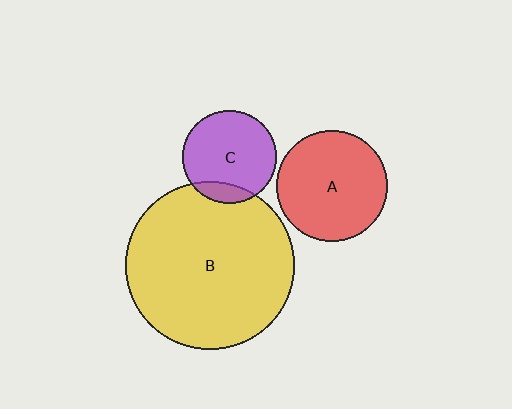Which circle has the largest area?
Circle B (yellow).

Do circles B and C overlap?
Yes.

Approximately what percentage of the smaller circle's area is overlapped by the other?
Approximately 15%.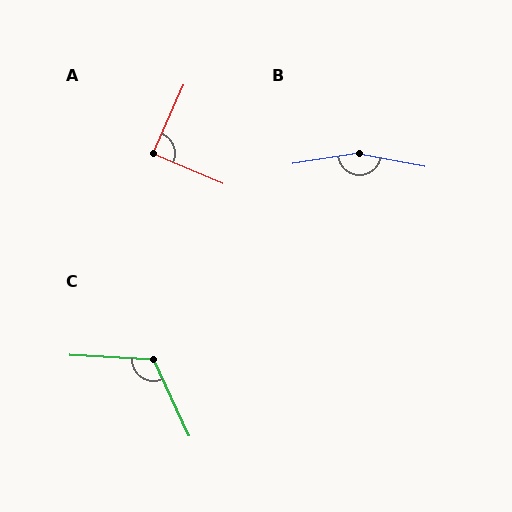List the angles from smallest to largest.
A (88°), C (118°), B (160°).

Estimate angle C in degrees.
Approximately 118 degrees.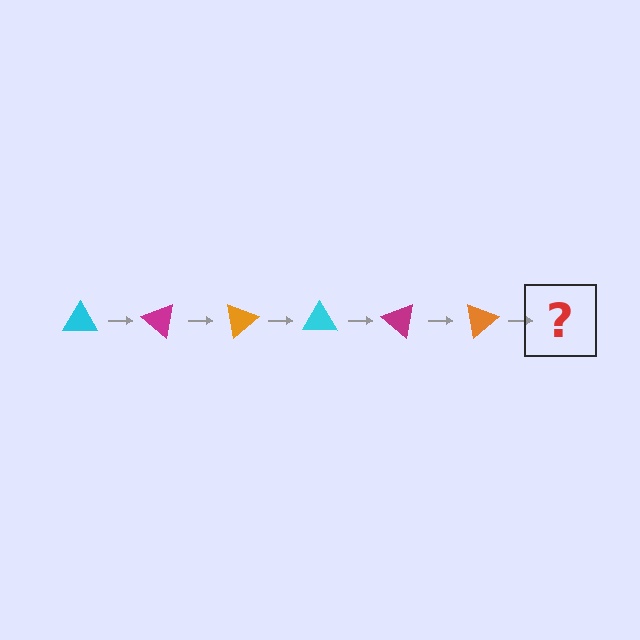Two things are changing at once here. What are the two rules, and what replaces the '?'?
The two rules are that it rotates 40 degrees each step and the color cycles through cyan, magenta, and orange. The '?' should be a cyan triangle, rotated 240 degrees from the start.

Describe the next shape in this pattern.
It should be a cyan triangle, rotated 240 degrees from the start.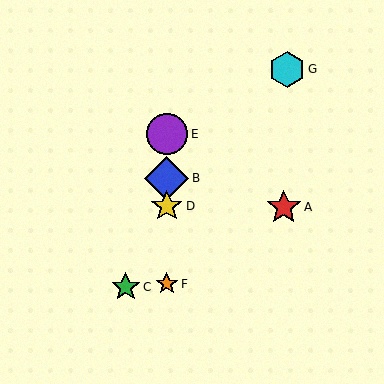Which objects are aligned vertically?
Objects B, D, E, F are aligned vertically.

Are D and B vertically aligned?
Yes, both are at x≈167.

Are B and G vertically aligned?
No, B is at x≈167 and G is at x≈287.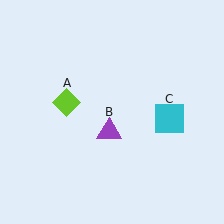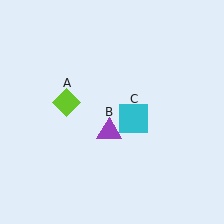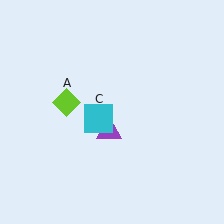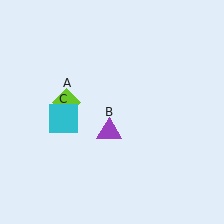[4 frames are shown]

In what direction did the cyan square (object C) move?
The cyan square (object C) moved left.